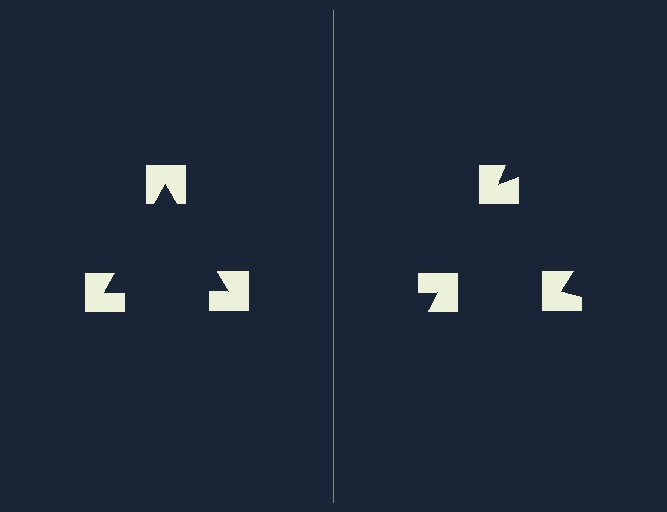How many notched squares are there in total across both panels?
6 — 3 on each side.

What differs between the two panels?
The notched squares are positioned identically on both sides; only the wedge orientations differ. On the left they align to a triangle; on the right they are misaligned.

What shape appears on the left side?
An illusory triangle.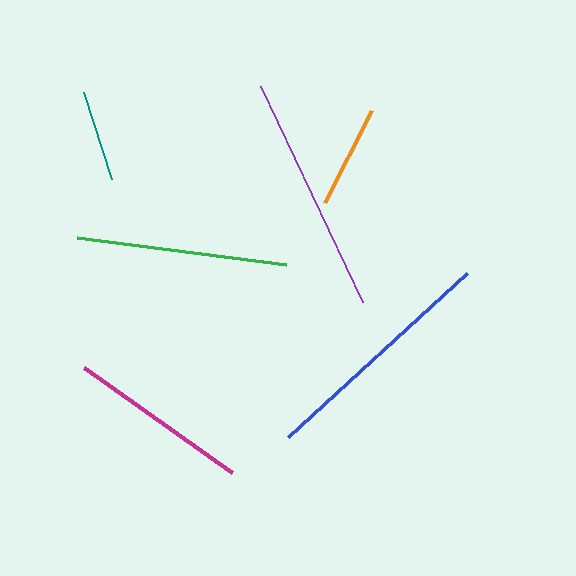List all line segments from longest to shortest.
From longest to shortest: blue, purple, green, magenta, orange, teal.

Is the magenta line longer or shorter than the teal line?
The magenta line is longer than the teal line.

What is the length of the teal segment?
The teal segment is approximately 91 pixels long.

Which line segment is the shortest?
The teal line is the shortest at approximately 91 pixels.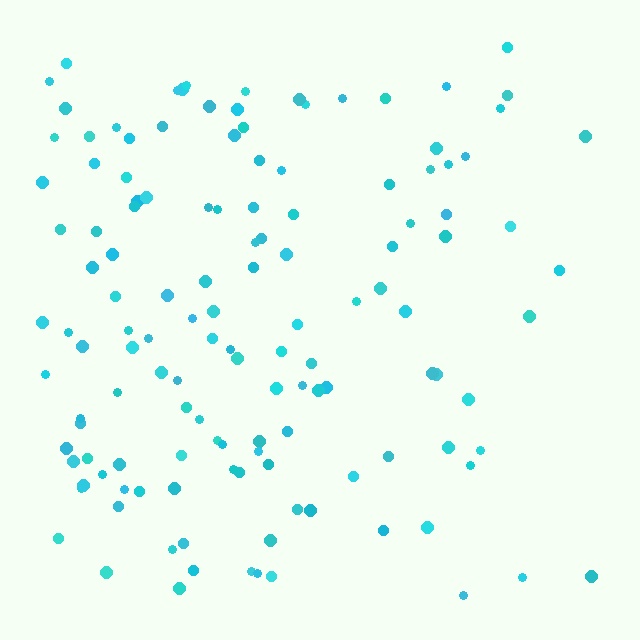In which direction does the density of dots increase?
From right to left, with the left side densest.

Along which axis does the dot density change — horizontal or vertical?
Horizontal.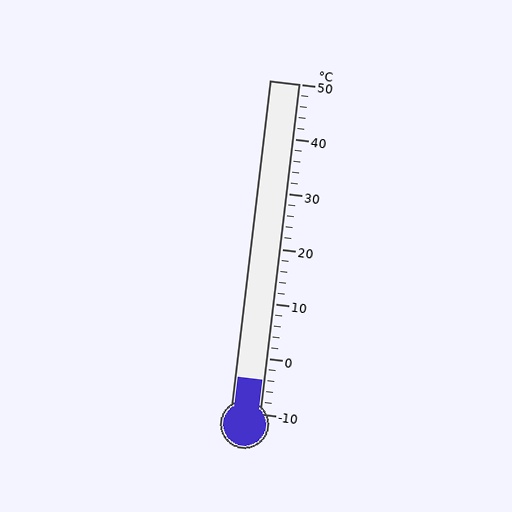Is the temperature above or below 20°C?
The temperature is below 20°C.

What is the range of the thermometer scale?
The thermometer scale ranges from -10°C to 50°C.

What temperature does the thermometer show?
The thermometer shows approximately -4°C.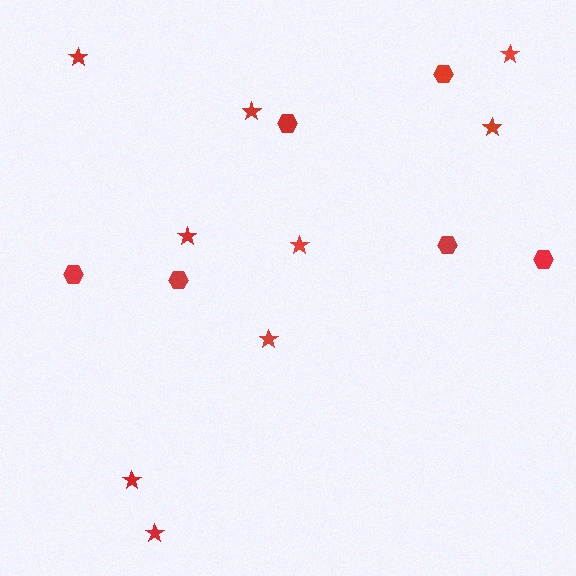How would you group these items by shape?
There are 2 groups: one group of hexagons (6) and one group of stars (9).